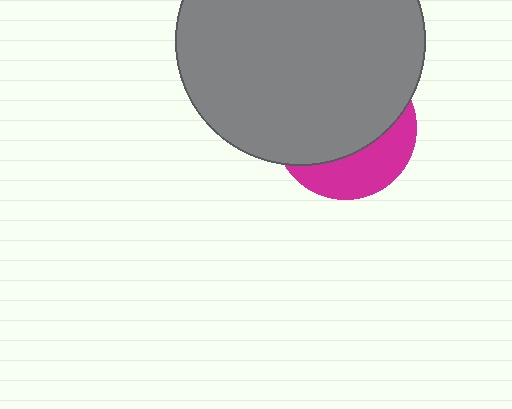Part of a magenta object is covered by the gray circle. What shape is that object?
It is a circle.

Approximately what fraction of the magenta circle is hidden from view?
Roughly 68% of the magenta circle is hidden behind the gray circle.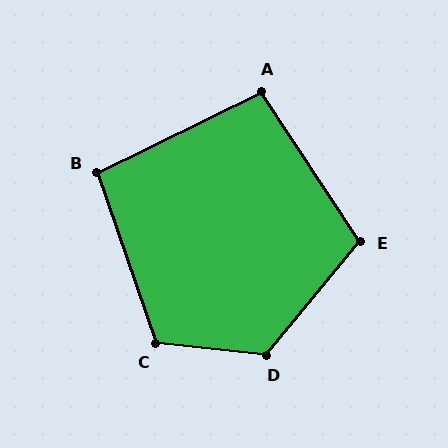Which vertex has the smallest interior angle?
B, at approximately 97 degrees.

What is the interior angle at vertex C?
Approximately 115 degrees (obtuse).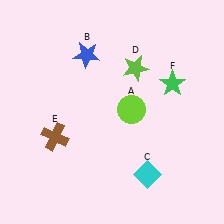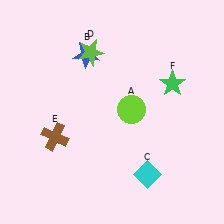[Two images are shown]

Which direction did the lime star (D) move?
The lime star (D) moved left.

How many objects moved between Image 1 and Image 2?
1 object moved between the two images.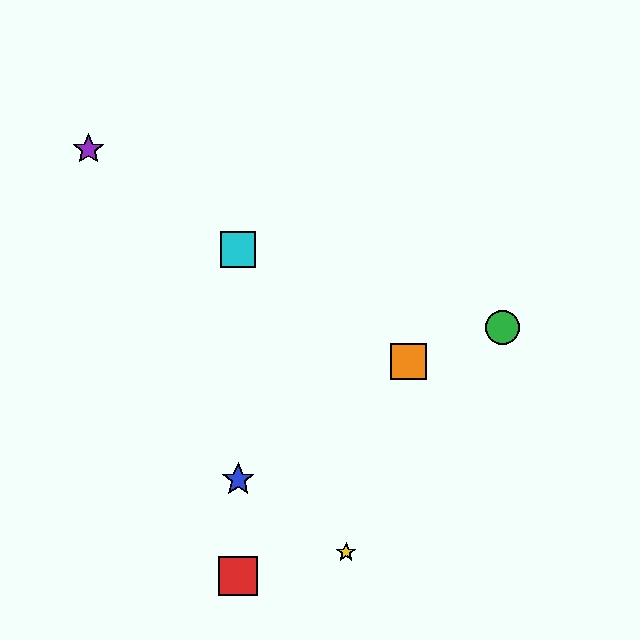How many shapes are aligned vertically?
3 shapes (the red square, the blue star, the cyan square) are aligned vertically.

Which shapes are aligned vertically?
The red square, the blue star, the cyan square are aligned vertically.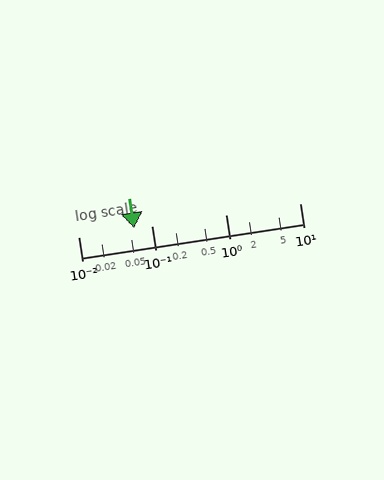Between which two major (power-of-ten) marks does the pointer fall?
The pointer is between 0.01 and 0.1.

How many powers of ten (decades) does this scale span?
The scale spans 3 decades, from 0.01 to 10.